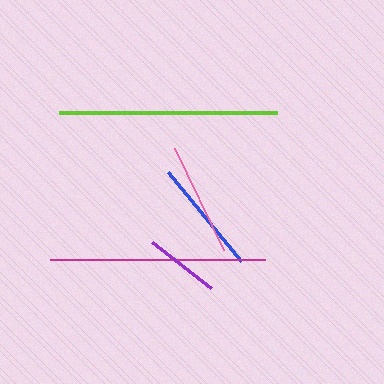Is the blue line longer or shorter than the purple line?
The blue line is longer than the purple line.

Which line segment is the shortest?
The purple line is the shortest at approximately 75 pixels.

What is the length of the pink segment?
The pink segment is approximately 113 pixels long.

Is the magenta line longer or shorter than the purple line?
The magenta line is longer than the purple line.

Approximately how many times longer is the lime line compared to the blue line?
The lime line is approximately 1.9 times the length of the blue line.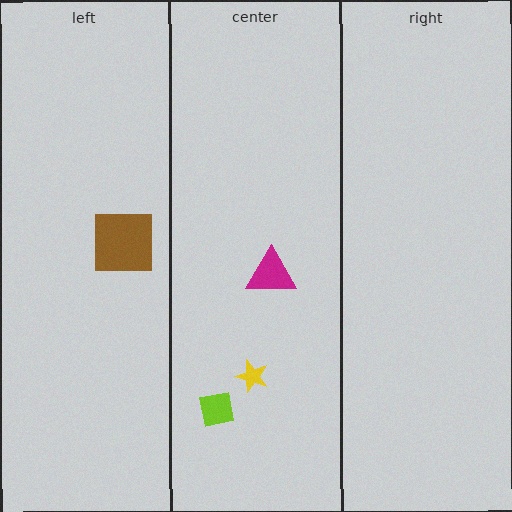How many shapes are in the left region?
1.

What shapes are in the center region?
The yellow star, the lime square, the magenta triangle.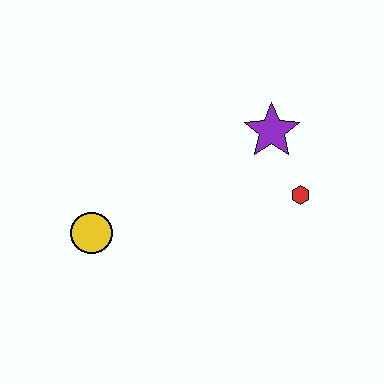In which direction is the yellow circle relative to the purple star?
The yellow circle is to the left of the purple star.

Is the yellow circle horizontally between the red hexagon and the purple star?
No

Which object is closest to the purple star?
The red hexagon is closest to the purple star.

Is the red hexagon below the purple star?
Yes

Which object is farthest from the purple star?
The yellow circle is farthest from the purple star.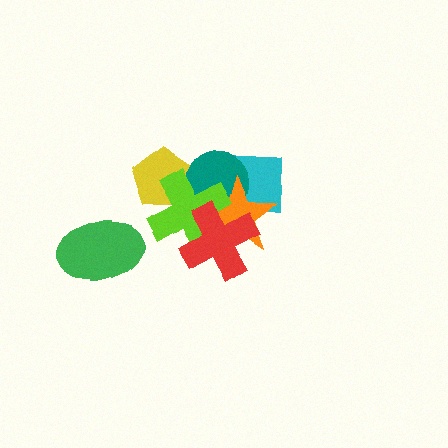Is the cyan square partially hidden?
Yes, it is partially covered by another shape.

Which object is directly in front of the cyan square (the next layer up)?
The teal circle is directly in front of the cyan square.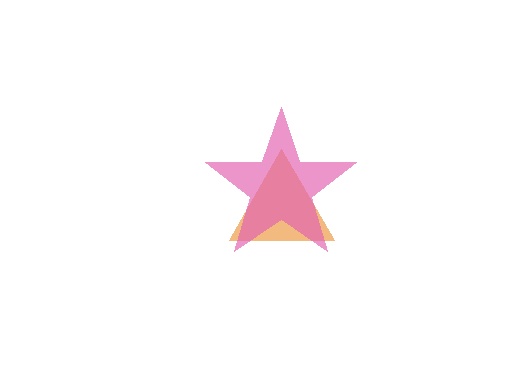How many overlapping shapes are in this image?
There are 2 overlapping shapes in the image.